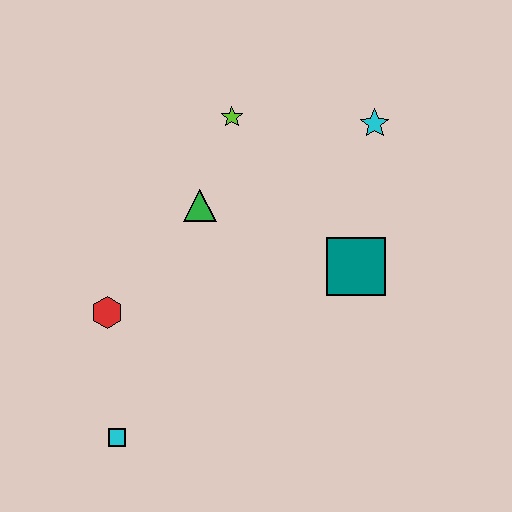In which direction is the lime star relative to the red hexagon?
The lime star is above the red hexagon.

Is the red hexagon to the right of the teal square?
No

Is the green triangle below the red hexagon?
No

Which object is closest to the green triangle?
The lime star is closest to the green triangle.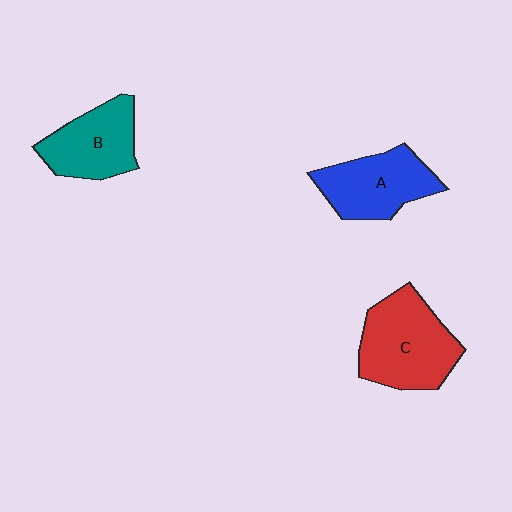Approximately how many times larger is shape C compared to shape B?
Approximately 1.3 times.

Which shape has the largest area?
Shape C (red).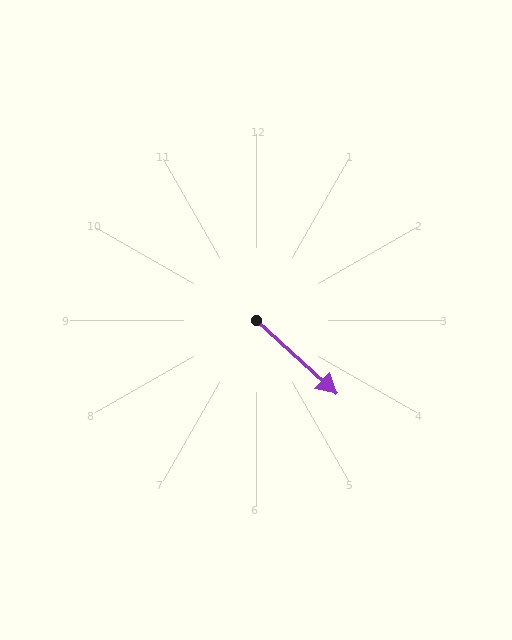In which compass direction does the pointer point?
Southeast.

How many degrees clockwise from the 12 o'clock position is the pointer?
Approximately 132 degrees.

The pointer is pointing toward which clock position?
Roughly 4 o'clock.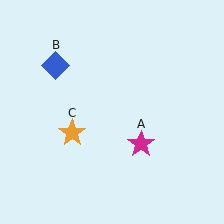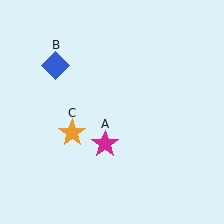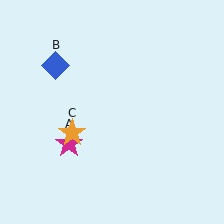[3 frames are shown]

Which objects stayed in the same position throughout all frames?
Blue diamond (object B) and orange star (object C) remained stationary.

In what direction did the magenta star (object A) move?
The magenta star (object A) moved left.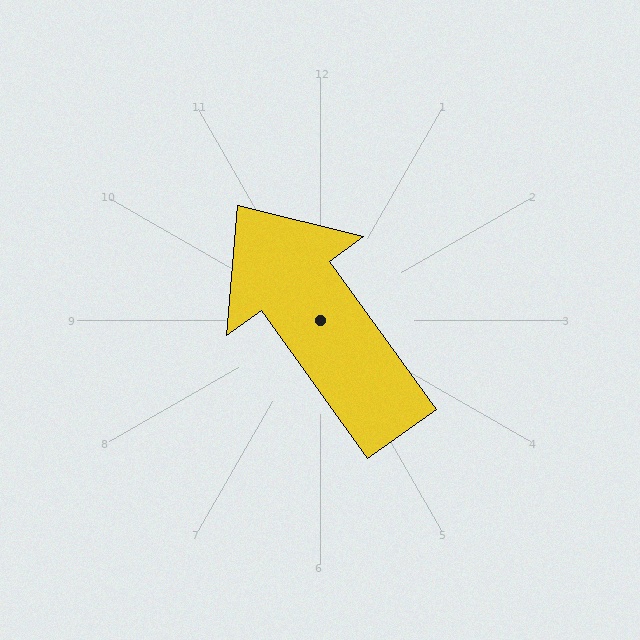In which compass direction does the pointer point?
Northwest.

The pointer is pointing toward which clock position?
Roughly 11 o'clock.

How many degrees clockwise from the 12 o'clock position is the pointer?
Approximately 324 degrees.